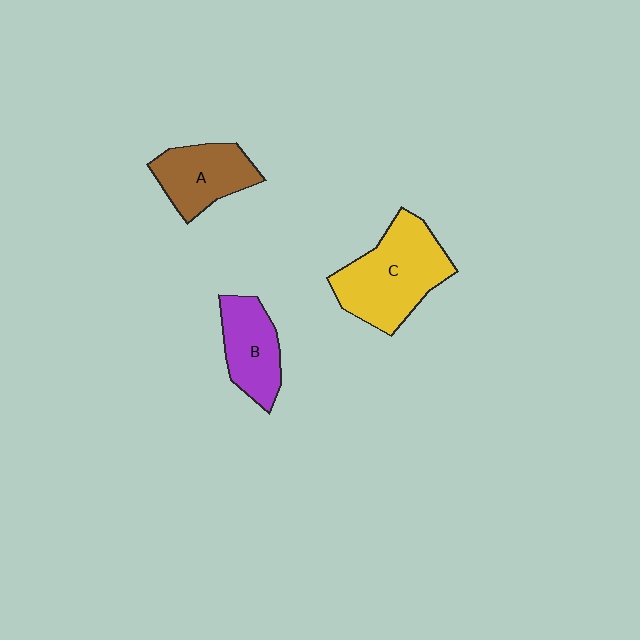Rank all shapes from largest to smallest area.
From largest to smallest: C (yellow), A (brown), B (purple).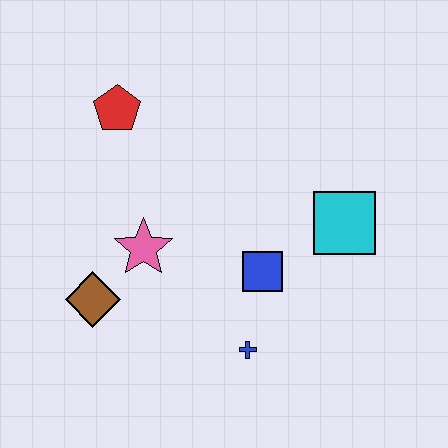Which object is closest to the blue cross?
The blue square is closest to the blue cross.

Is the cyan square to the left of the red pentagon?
No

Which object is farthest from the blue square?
The red pentagon is farthest from the blue square.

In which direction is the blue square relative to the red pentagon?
The blue square is below the red pentagon.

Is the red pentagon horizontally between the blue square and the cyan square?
No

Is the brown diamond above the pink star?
No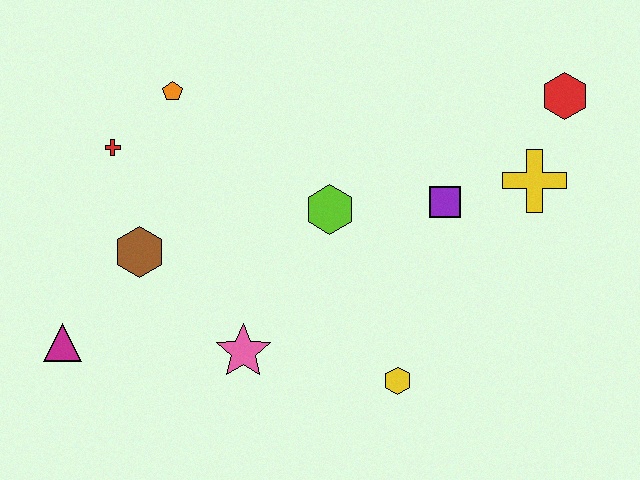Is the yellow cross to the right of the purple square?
Yes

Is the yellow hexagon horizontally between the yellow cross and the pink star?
Yes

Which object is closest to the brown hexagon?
The red cross is closest to the brown hexagon.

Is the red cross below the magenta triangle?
No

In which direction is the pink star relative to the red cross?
The pink star is below the red cross.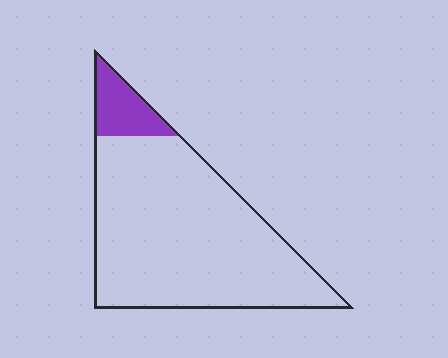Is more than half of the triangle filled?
No.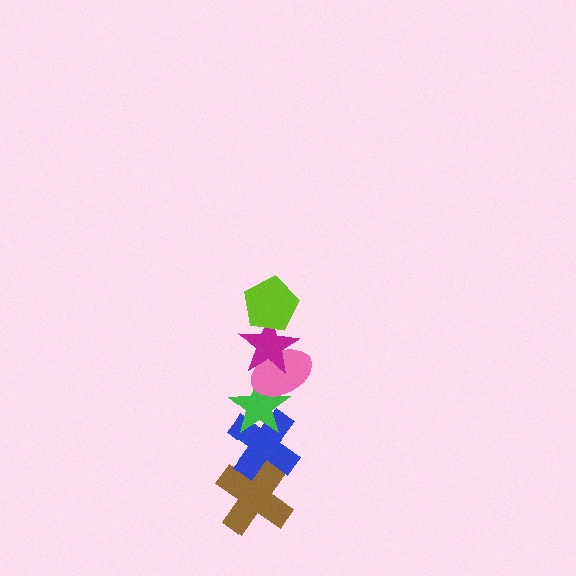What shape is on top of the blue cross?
The green star is on top of the blue cross.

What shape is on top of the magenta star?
The lime pentagon is on top of the magenta star.